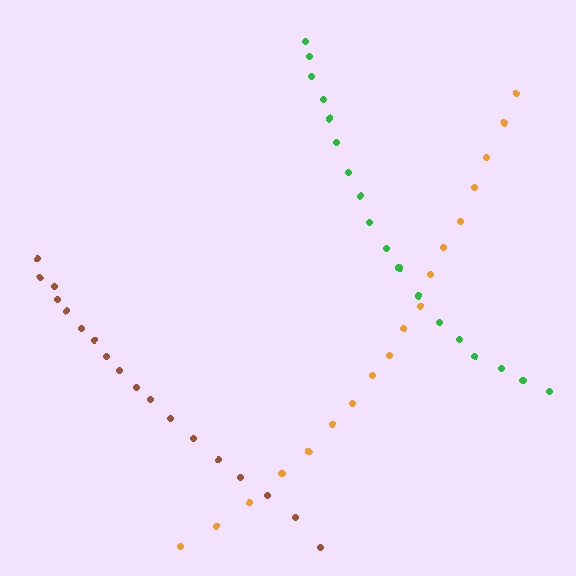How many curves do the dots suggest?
There are 3 distinct paths.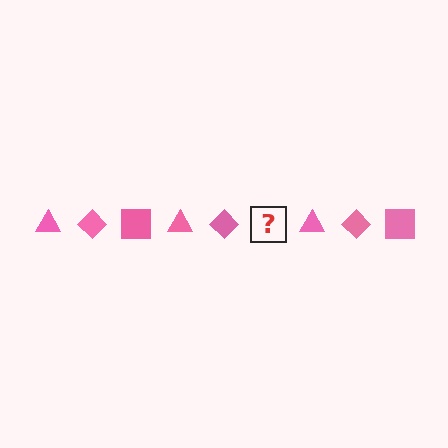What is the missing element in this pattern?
The missing element is a pink square.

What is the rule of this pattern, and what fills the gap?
The rule is that the pattern cycles through triangle, diamond, square shapes in pink. The gap should be filled with a pink square.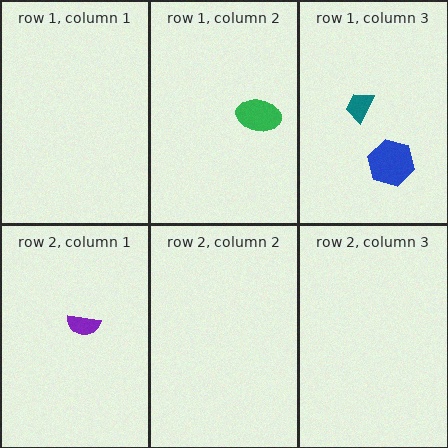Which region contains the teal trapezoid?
The row 1, column 3 region.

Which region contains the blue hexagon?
The row 1, column 3 region.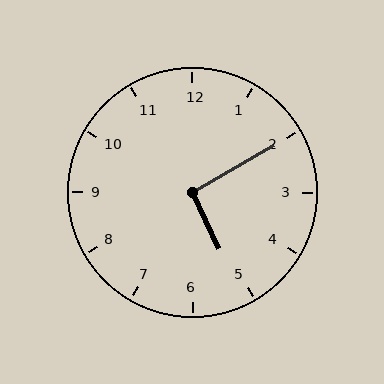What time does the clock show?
5:10.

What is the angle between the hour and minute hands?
Approximately 95 degrees.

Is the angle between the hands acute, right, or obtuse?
It is right.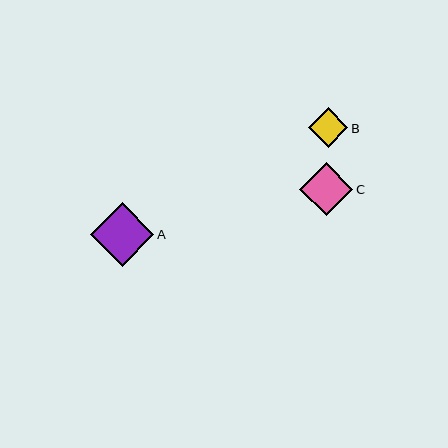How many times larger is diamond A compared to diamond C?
Diamond A is approximately 1.2 times the size of diamond C.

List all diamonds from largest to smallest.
From largest to smallest: A, C, B.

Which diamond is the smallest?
Diamond B is the smallest with a size of approximately 40 pixels.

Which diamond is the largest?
Diamond A is the largest with a size of approximately 64 pixels.